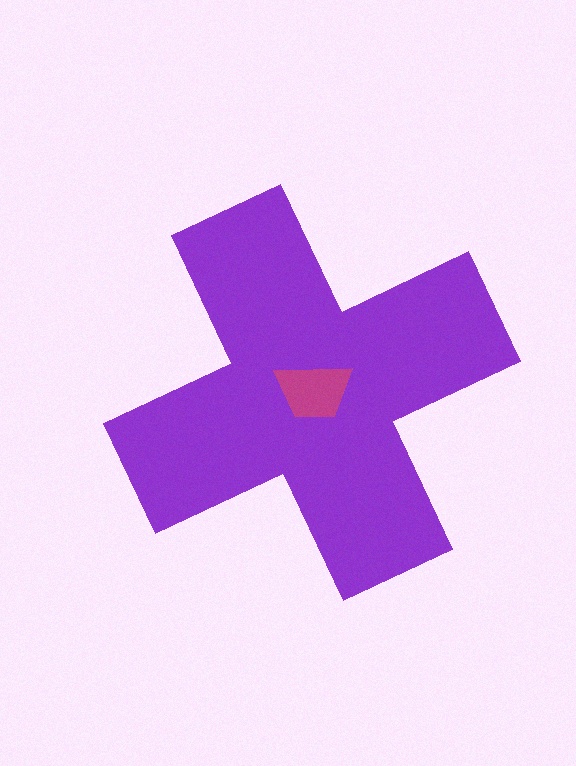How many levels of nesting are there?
2.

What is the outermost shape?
The purple cross.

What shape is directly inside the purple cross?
The magenta trapezoid.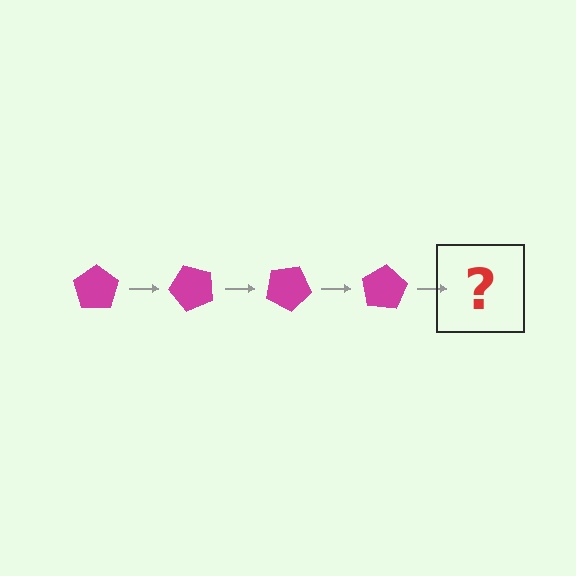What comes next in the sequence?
The next element should be a magenta pentagon rotated 200 degrees.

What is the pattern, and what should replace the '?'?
The pattern is that the pentagon rotates 50 degrees each step. The '?' should be a magenta pentagon rotated 200 degrees.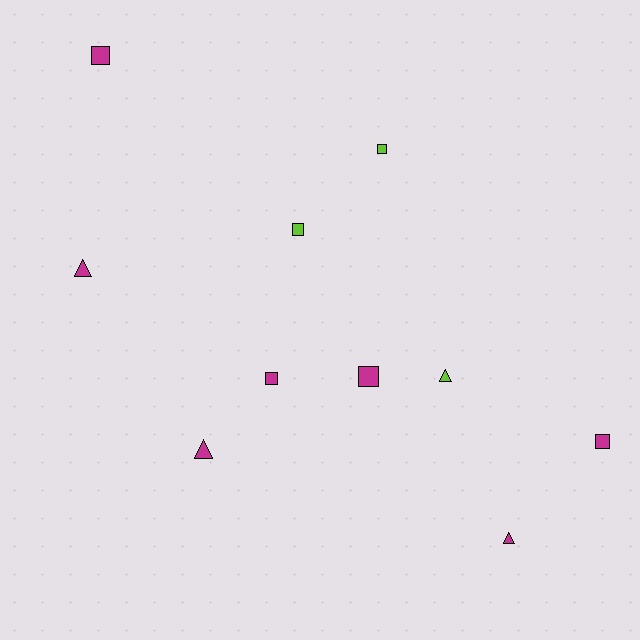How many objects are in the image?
There are 10 objects.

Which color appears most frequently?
Magenta, with 7 objects.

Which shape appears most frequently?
Square, with 6 objects.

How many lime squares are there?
There are 2 lime squares.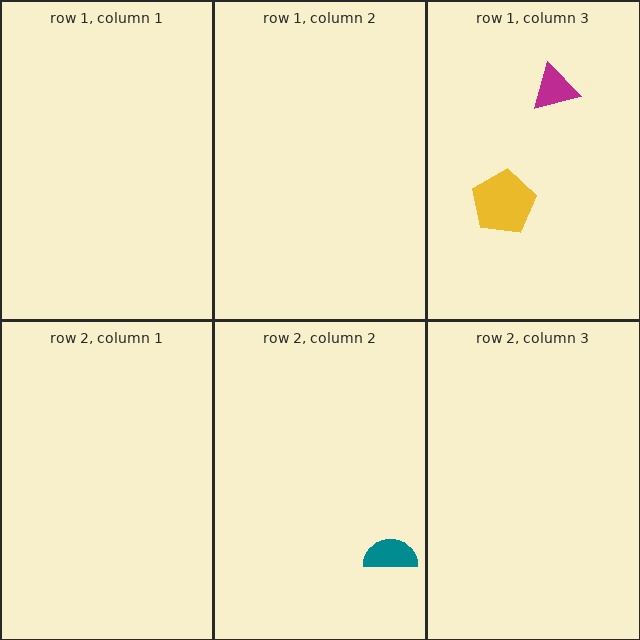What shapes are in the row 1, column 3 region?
The yellow pentagon, the magenta triangle.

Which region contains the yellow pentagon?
The row 1, column 3 region.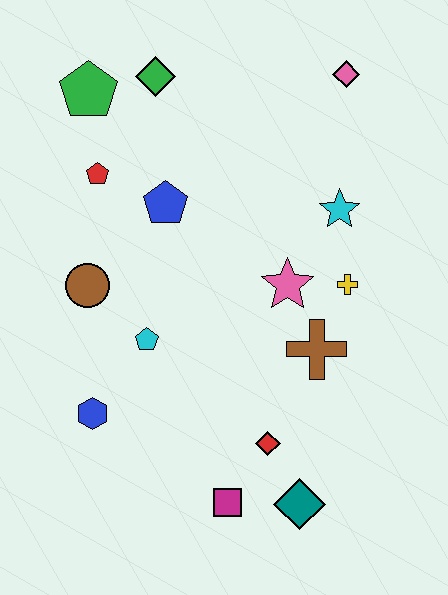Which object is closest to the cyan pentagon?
The brown circle is closest to the cyan pentagon.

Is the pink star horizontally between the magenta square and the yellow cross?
Yes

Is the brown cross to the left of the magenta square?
No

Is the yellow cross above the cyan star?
No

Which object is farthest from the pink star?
The green pentagon is farthest from the pink star.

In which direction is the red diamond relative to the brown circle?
The red diamond is to the right of the brown circle.